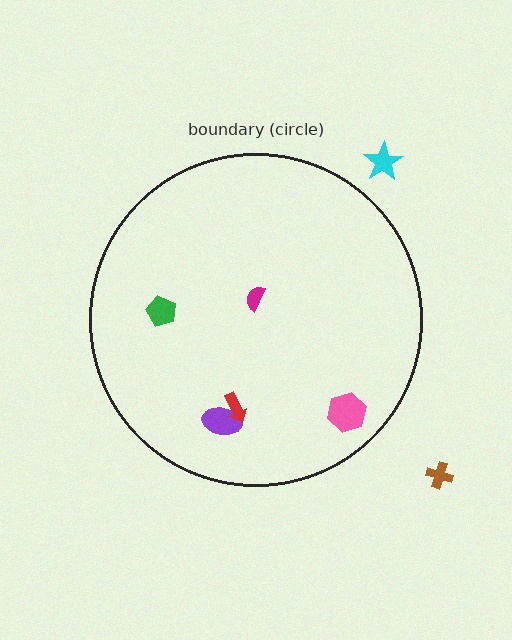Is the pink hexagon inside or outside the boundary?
Inside.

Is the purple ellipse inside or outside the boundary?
Inside.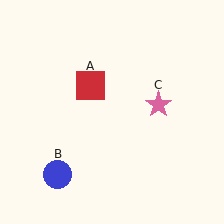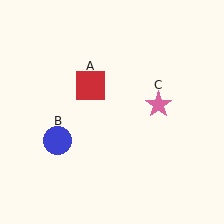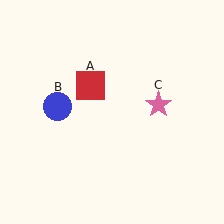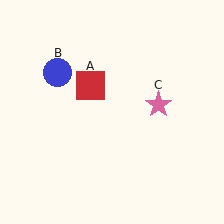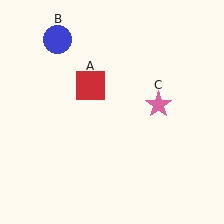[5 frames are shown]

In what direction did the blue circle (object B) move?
The blue circle (object B) moved up.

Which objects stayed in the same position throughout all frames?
Red square (object A) and pink star (object C) remained stationary.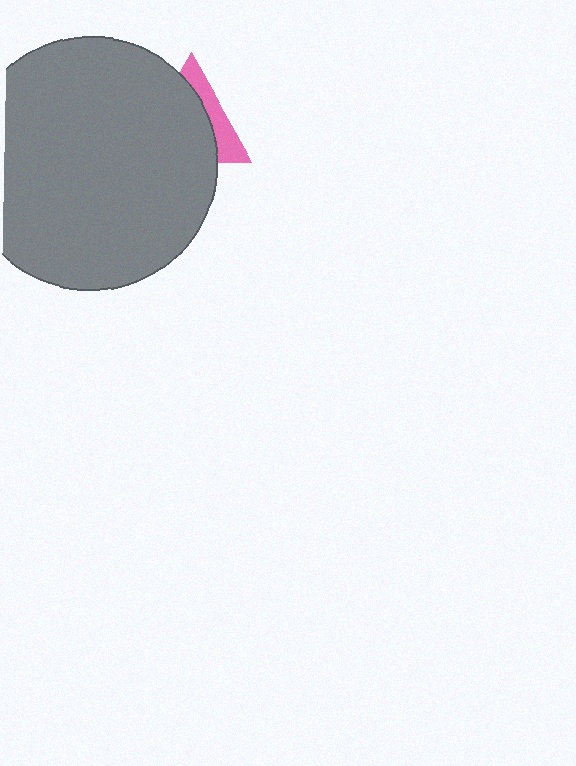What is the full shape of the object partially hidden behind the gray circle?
The partially hidden object is a pink triangle.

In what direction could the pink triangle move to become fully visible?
The pink triangle could move right. That would shift it out from behind the gray circle entirely.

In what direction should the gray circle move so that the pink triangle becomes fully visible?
The gray circle should move left. That is the shortest direction to clear the overlap and leave the pink triangle fully visible.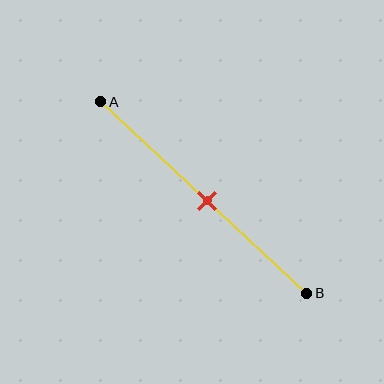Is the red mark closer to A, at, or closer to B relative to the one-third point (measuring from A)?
The red mark is closer to point B than the one-third point of segment AB.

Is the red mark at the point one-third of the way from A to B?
No, the mark is at about 50% from A, not at the 33% one-third point.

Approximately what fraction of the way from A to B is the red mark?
The red mark is approximately 50% of the way from A to B.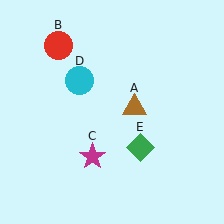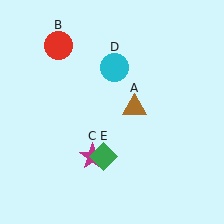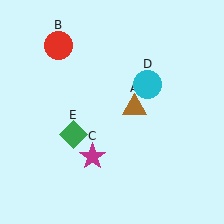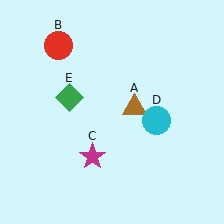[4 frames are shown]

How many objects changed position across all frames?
2 objects changed position: cyan circle (object D), green diamond (object E).